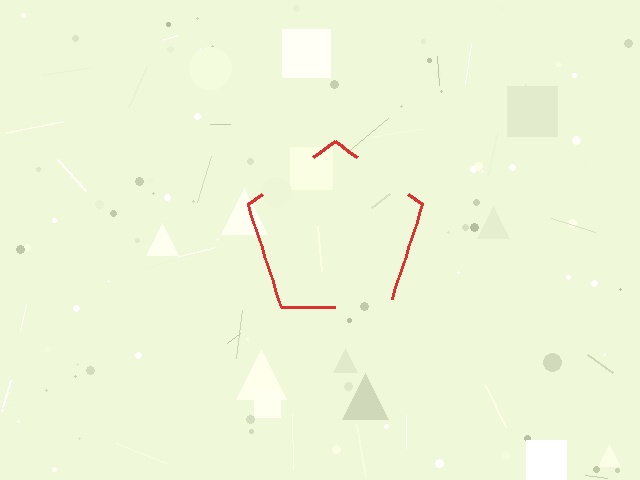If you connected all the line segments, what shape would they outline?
They would outline a pentagon.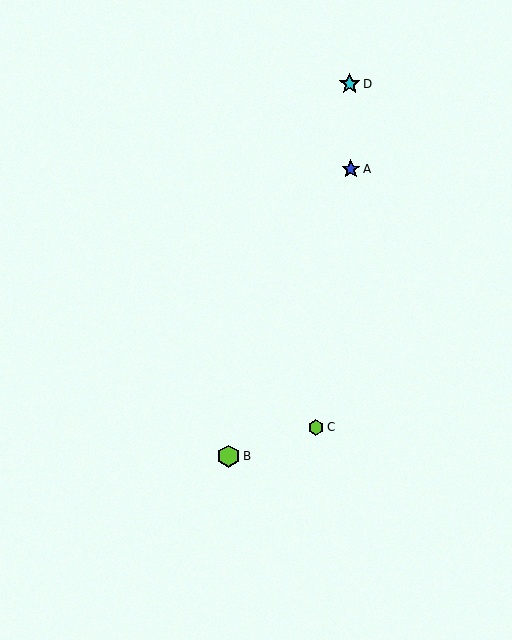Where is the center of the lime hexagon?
The center of the lime hexagon is at (229, 456).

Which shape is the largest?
The lime hexagon (labeled B) is the largest.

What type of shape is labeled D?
Shape D is a cyan star.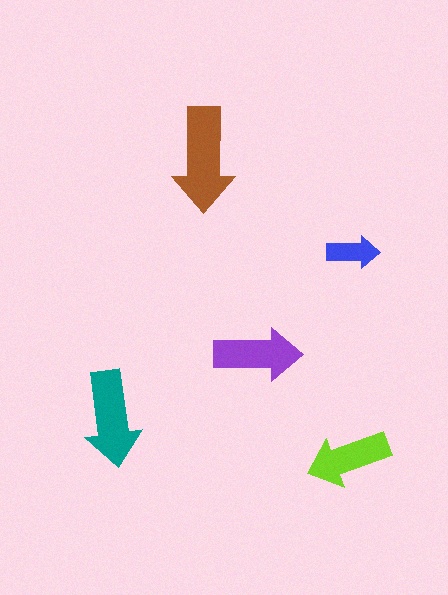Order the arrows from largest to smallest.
the brown one, the teal one, the purple one, the lime one, the blue one.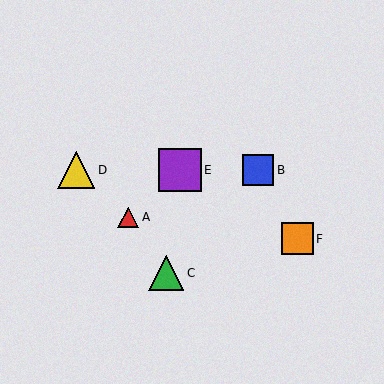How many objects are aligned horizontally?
3 objects (B, D, E) are aligned horizontally.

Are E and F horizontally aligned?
No, E is at y≈170 and F is at y≈239.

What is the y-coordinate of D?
Object D is at y≈170.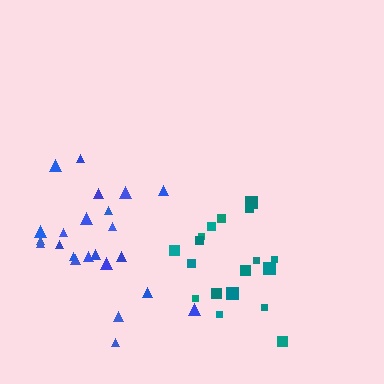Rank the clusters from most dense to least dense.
blue, teal.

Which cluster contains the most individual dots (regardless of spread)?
Blue (23).